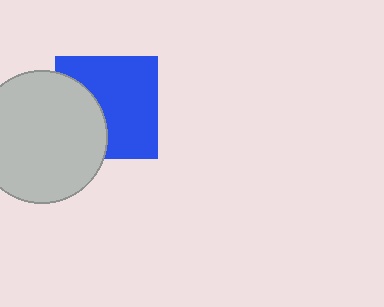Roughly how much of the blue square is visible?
About half of it is visible (roughly 65%).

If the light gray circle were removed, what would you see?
You would see the complete blue square.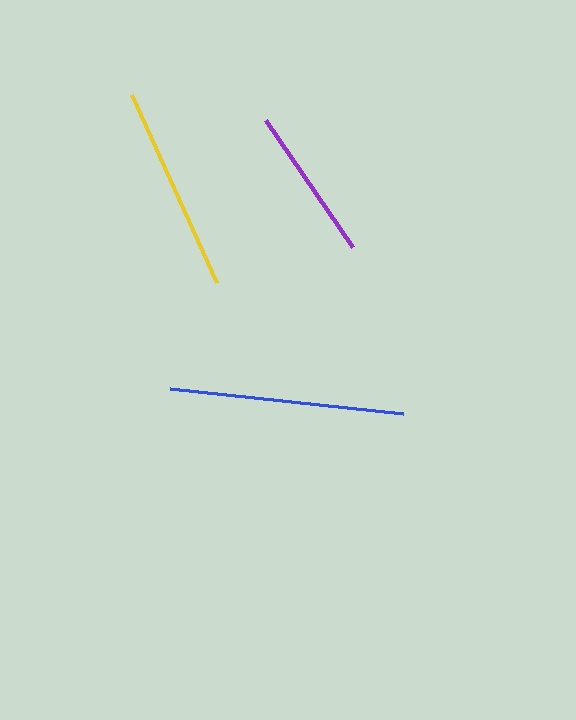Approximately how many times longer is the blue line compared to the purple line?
The blue line is approximately 1.5 times the length of the purple line.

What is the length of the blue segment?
The blue segment is approximately 234 pixels long.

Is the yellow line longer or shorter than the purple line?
The yellow line is longer than the purple line.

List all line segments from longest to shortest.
From longest to shortest: blue, yellow, purple.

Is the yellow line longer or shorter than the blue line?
The blue line is longer than the yellow line.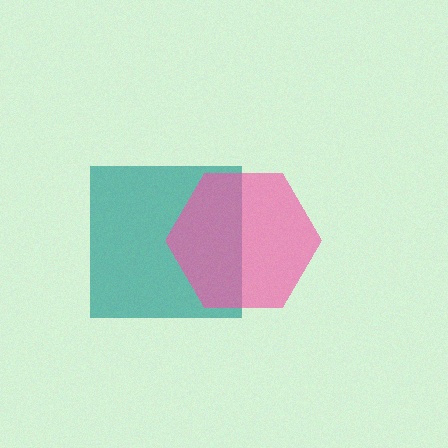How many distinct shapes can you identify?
There are 2 distinct shapes: a teal square, a pink hexagon.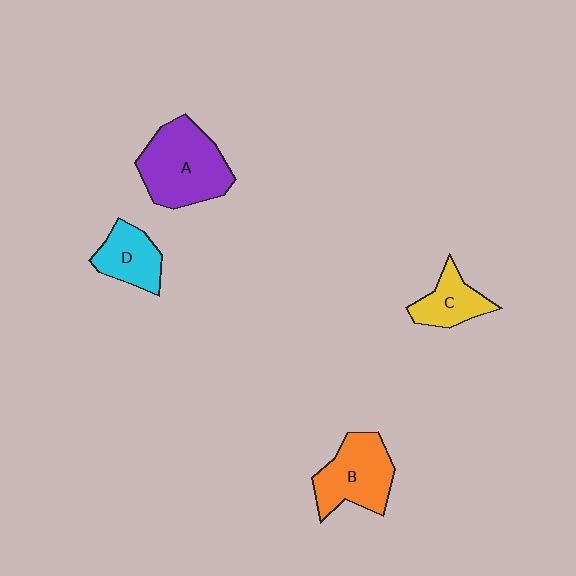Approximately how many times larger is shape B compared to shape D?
Approximately 1.5 times.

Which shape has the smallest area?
Shape C (yellow).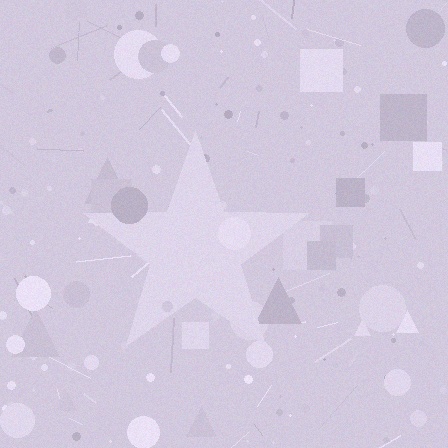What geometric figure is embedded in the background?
A star is embedded in the background.